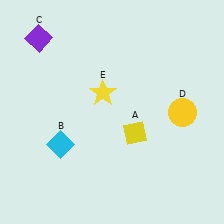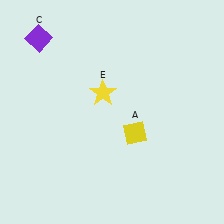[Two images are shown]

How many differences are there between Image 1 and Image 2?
There are 2 differences between the two images.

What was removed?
The cyan diamond (B), the yellow circle (D) were removed in Image 2.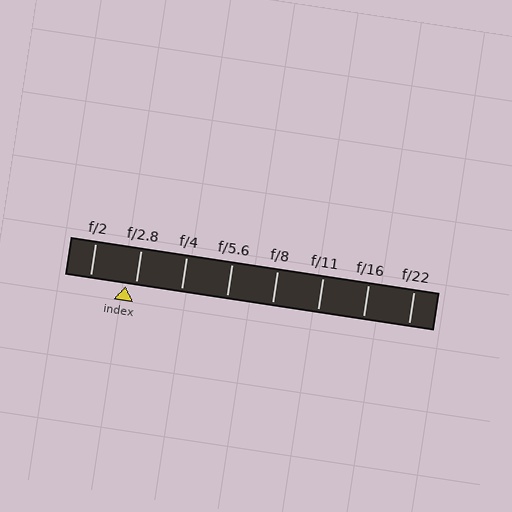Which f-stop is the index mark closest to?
The index mark is closest to f/2.8.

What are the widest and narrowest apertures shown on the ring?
The widest aperture shown is f/2 and the narrowest is f/22.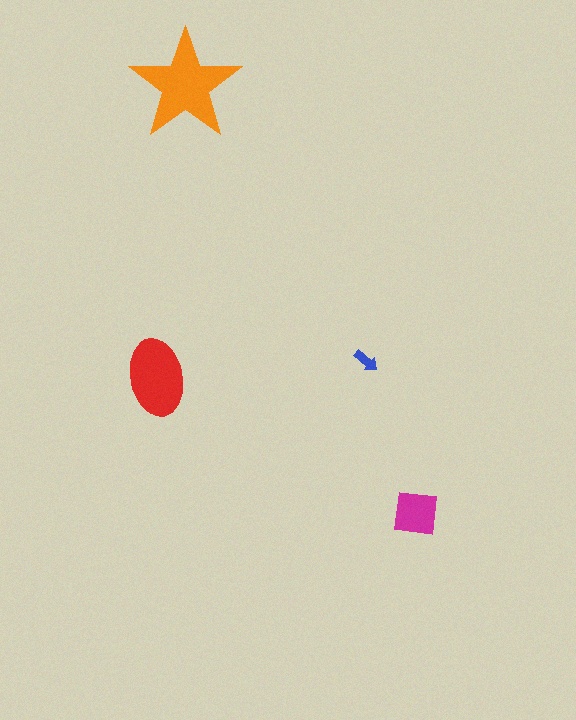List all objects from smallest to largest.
The blue arrow, the magenta square, the red ellipse, the orange star.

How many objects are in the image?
There are 4 objects in the image.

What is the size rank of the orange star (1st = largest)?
1st.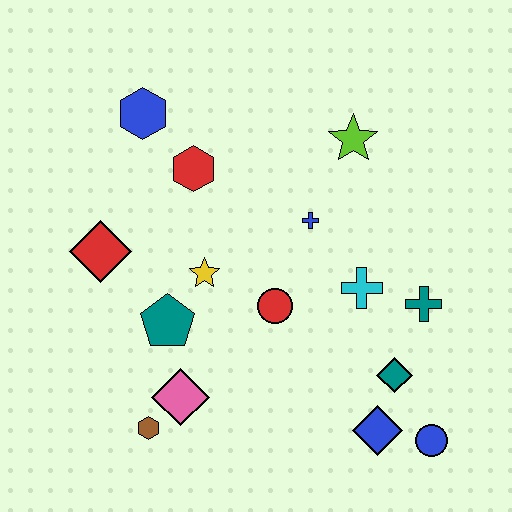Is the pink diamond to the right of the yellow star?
No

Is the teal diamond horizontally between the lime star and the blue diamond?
No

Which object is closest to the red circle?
The yellow star is closest to the red circle.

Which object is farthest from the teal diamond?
The blue hexagon is farthest from the teal diamond.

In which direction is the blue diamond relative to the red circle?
The blue diamond is below the red circle.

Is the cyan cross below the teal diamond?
No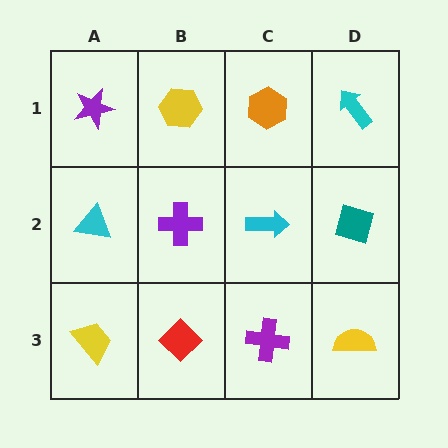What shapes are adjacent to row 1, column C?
A cyan arrow (row 2, column C), a yellow hexagon (row 1, column B), a cyan arrow (row 1, column D).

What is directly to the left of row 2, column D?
A cyan arrow.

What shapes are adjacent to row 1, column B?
A purple cross (row 2, column B), a purple star (row 1, column A), an orange hexagon (row 1, column C).